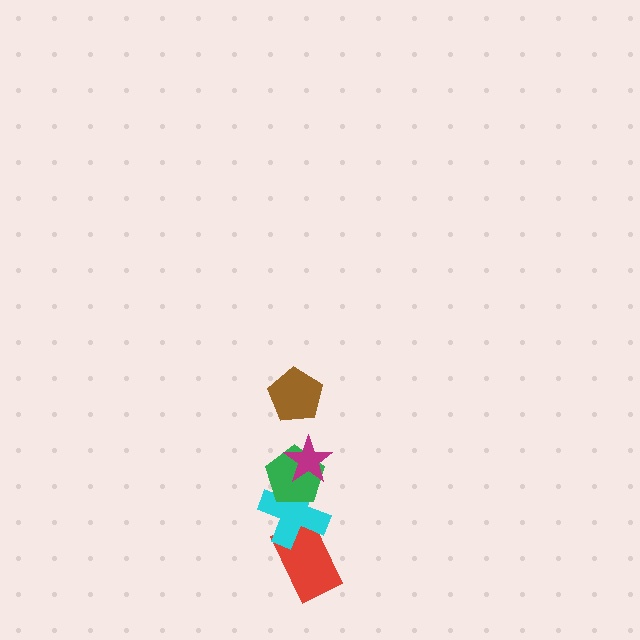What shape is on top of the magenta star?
The brown pentagon is on top of the magenta star.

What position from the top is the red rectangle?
The red rectangle is 5th from the top.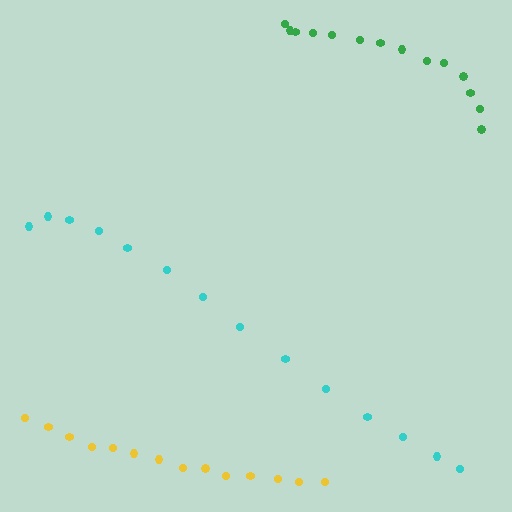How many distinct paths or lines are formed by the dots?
There are 3 distinct paths.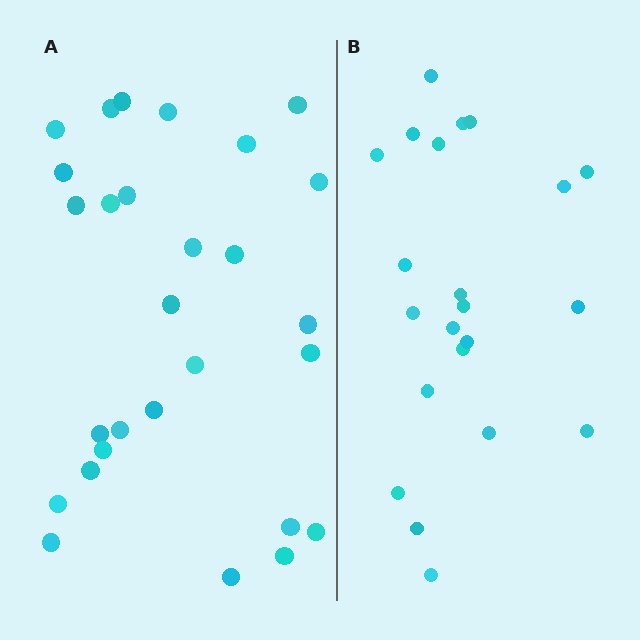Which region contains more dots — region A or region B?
Region A (the left region) has more dots.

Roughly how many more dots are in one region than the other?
Region A has about 6 more dots than region B.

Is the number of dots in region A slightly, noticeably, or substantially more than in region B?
Region A has noticeably more, but not dramatically so. The ratio is roughly 1.3 to 1.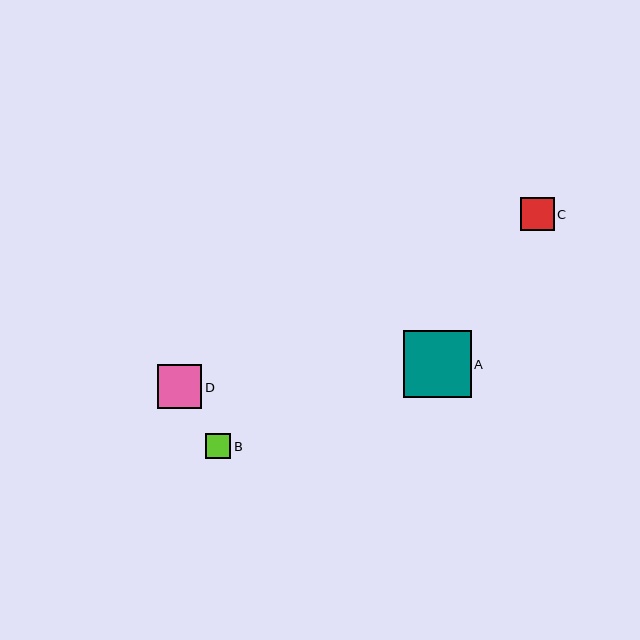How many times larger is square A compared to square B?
Square A is approximately 2.7 times the size of square B.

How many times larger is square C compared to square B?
Square C is approximately 1.3 times the size of square B.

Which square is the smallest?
Square B is the smallest with a size of approximately 25 pixels.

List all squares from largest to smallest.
From largest to smallest: A, D, C, B.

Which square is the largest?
Square A is the largest with a size of approximately 68 pixels.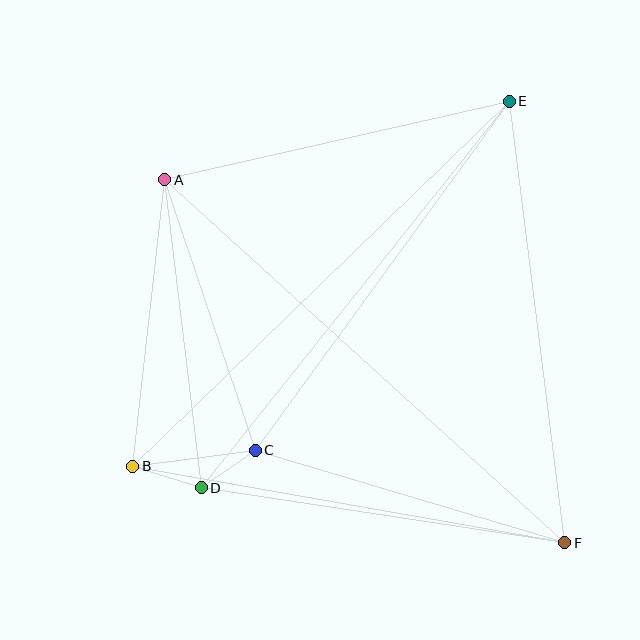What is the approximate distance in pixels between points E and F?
The distance between E and F is approximately 445 pixels.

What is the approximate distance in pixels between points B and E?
The distance between B and E is approximately 524 pixels.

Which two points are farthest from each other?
Points A and F are farthest from each other.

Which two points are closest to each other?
Points C and D are closest to each other.